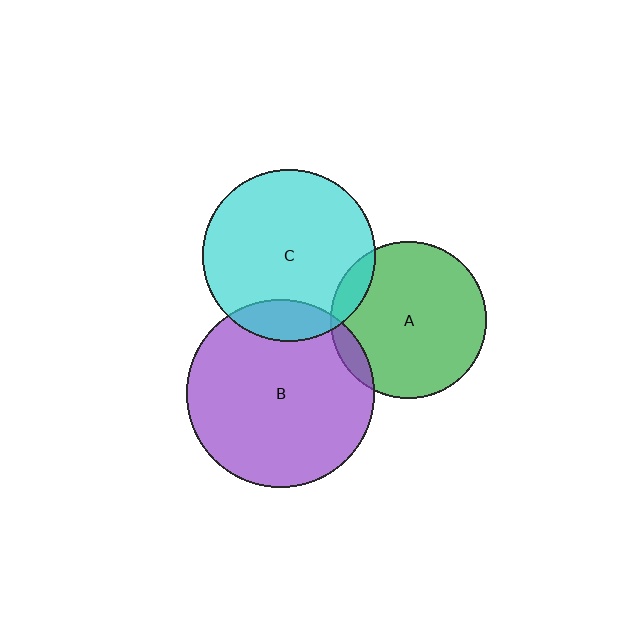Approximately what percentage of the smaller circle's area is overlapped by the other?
Approximately 10%.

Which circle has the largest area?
Circle B (purple).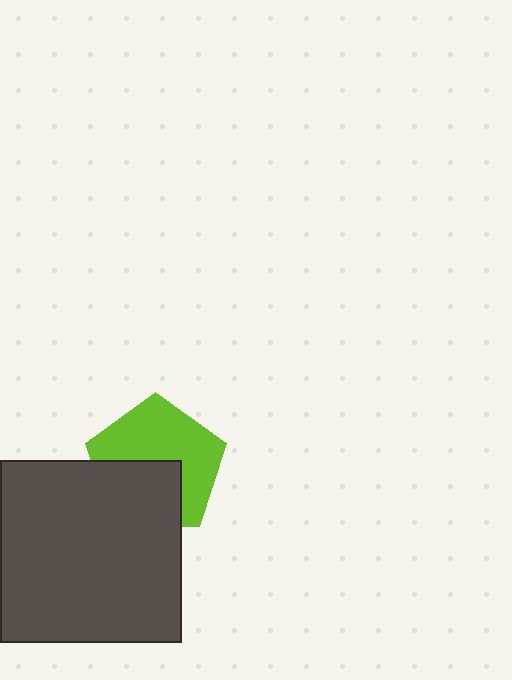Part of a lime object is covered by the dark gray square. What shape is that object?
It is a pentagon.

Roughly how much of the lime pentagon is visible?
About half of it is visible (roughly 59%).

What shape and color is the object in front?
The object in front is a dark gray square.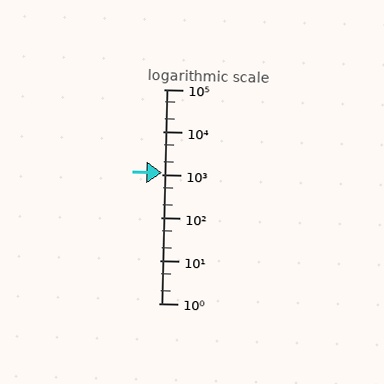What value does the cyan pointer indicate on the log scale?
The pointer indicates approximately 1100.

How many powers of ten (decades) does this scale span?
The scale spans 5 decades, from 1 to 100000.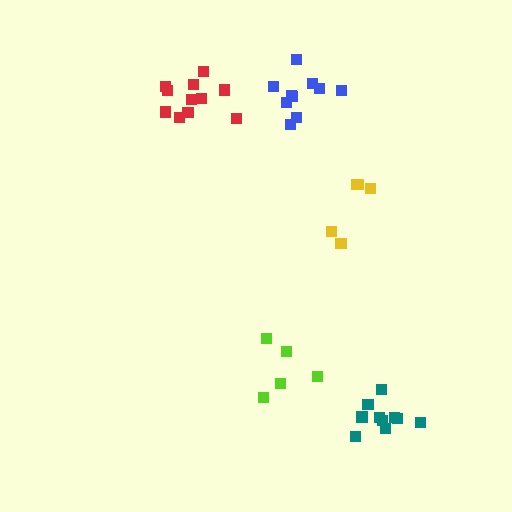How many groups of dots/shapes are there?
There are 5 groups.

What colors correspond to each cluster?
The clusters are colored: teal, blue, yellow, red, lime.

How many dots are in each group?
Group 1: 11 dots, Group 2: 10 dots, Group 3: 5 dots, Group 4: 11 dots, Group 5: 5 dots (42 total).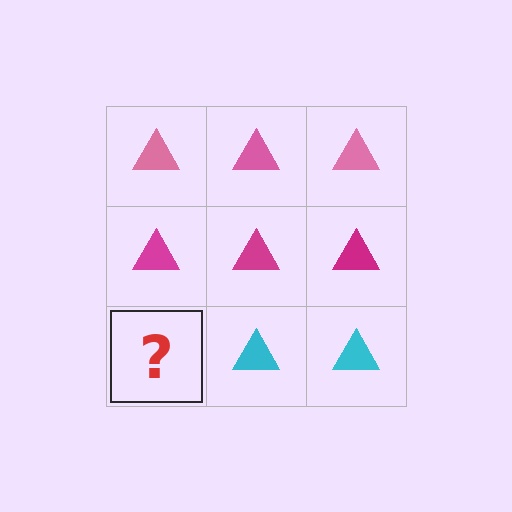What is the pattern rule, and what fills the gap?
The rule is that each row has a consistent color. The gap should be filled with a cyan triangle.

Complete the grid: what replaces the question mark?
The question mark should be replaced with a cyan triangle.